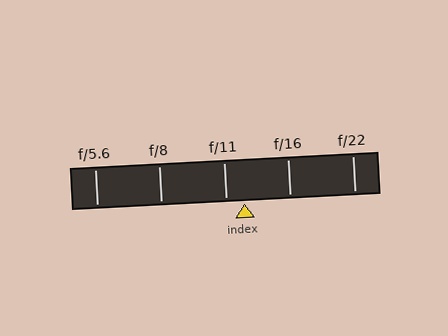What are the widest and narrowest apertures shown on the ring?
The widest aperture shown is f/5.6 and the narrowest is f/22.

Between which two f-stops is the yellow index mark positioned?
The index mark is between f/11 and f/16.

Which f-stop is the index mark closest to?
The index mark is closest to f/11.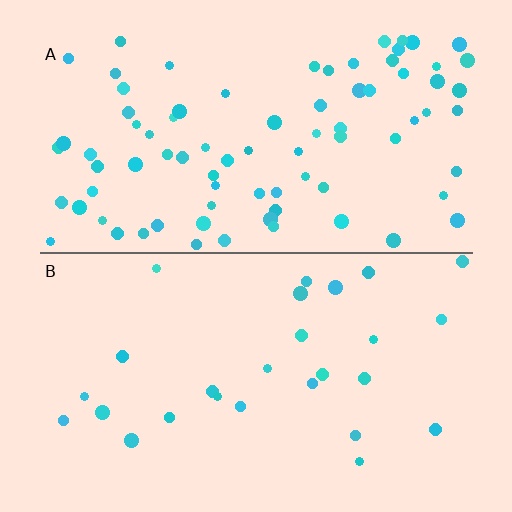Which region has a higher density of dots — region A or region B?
A (the top).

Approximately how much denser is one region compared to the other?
Approximately 3.0× — region A over region B.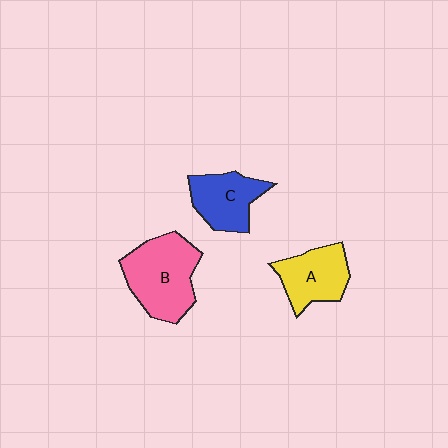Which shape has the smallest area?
Shape C (blue).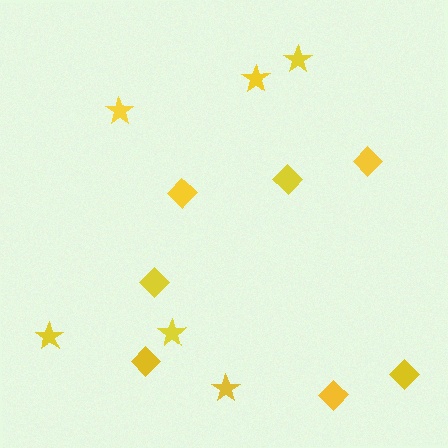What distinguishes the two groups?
There are 2 groups: one group of diamonds (7) and one group of stars (6).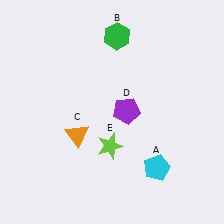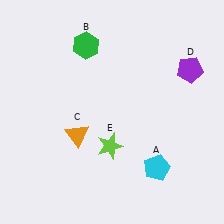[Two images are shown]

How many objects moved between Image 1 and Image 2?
2 objects moved between the two images.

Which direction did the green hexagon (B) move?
The green hexagon (B) moved left.